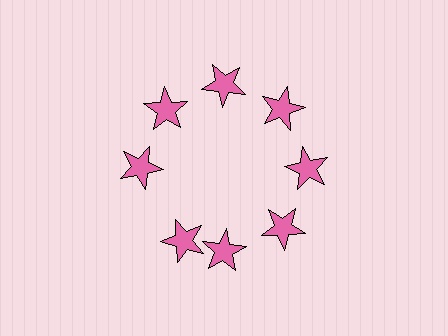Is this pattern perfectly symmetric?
No. The 8 pink stars are arranged in a ring, but one element near the 8 o'clock position is rotated out of alignment along the ring, breaking the 8-fold rotational symmetry.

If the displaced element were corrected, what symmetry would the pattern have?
It would have 8-fold rotational symmetry — the pattern would map onto itself every 45 degrees.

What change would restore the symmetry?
The symmetry would be restored by rotating it back into even spacing with its neighbors so that all 8 stars sit at equal angles and equal distance from the center.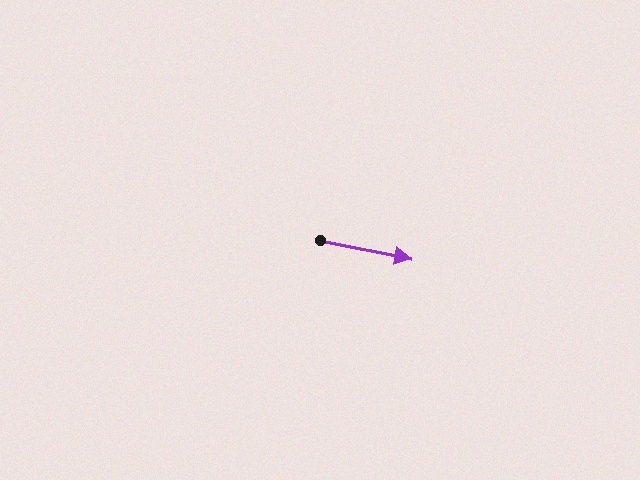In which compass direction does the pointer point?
East.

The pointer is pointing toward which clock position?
Roughly 3 o'clock.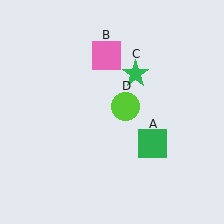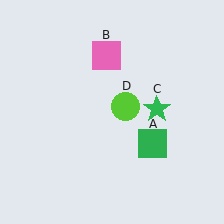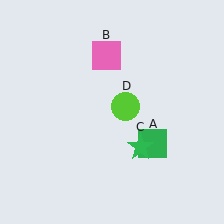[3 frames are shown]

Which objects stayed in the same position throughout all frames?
Green square (object A) and pink square (object B) and lime circle (object D) remained stationary.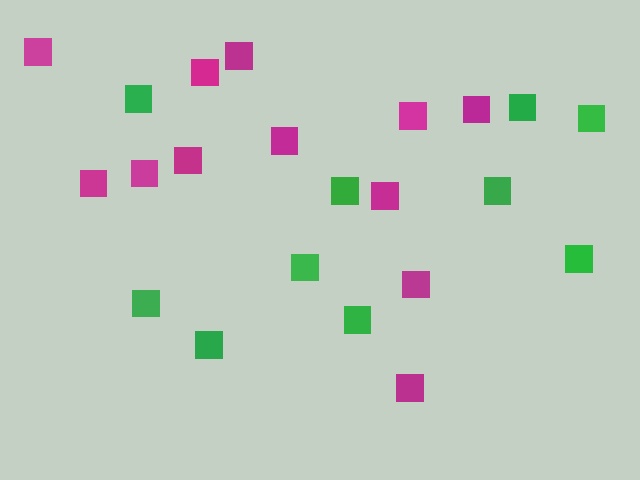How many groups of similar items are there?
There are 2 groups: one group of magenta squares (12) and one group of green squares (10).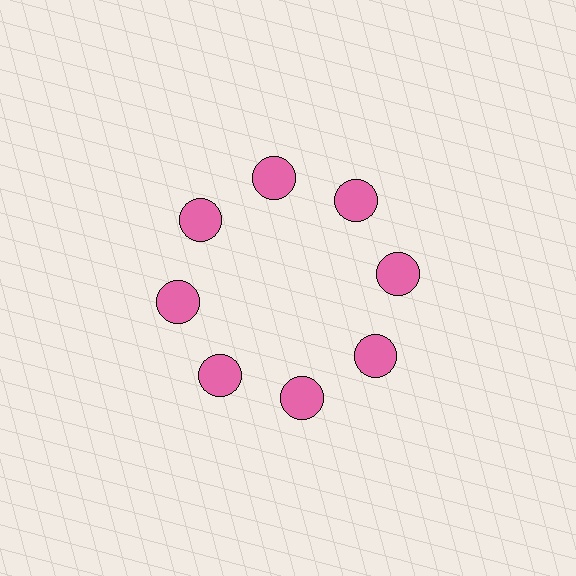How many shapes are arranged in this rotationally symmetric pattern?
There are 8 shapes, arranged in 8 groups of 1.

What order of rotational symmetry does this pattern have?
This pattern has 8-fold rotational symmetry.